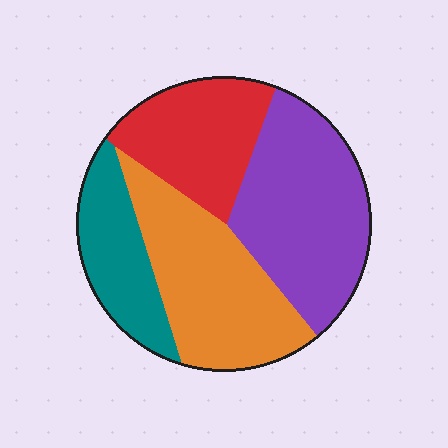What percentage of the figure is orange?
Orange takes up between a sixth and a third of the figure.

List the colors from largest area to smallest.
From largest to smallest: purple, orange, red, teal.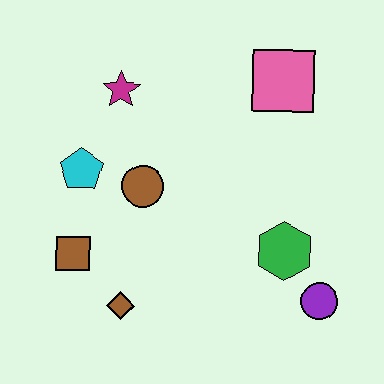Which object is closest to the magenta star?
The cyan pentagon is closest to the magenta star.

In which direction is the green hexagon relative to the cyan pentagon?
The green hexagon is to the right of the cyan pentagon.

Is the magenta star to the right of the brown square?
Yes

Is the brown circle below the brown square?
No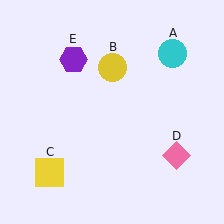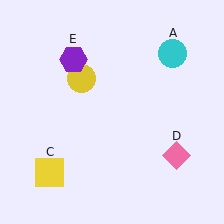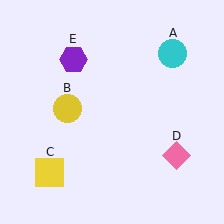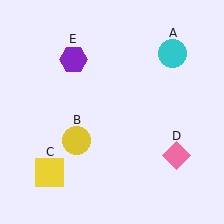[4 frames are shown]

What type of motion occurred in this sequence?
The yellow circle (object B) rotated counterclockwise around the center of the scene.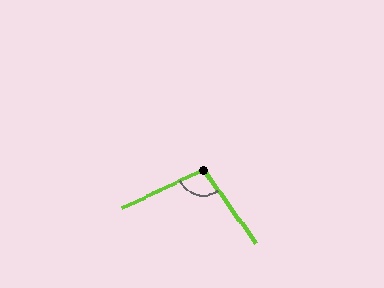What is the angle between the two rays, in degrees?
Approximately 100 degrees.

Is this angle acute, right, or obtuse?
It is obtuse.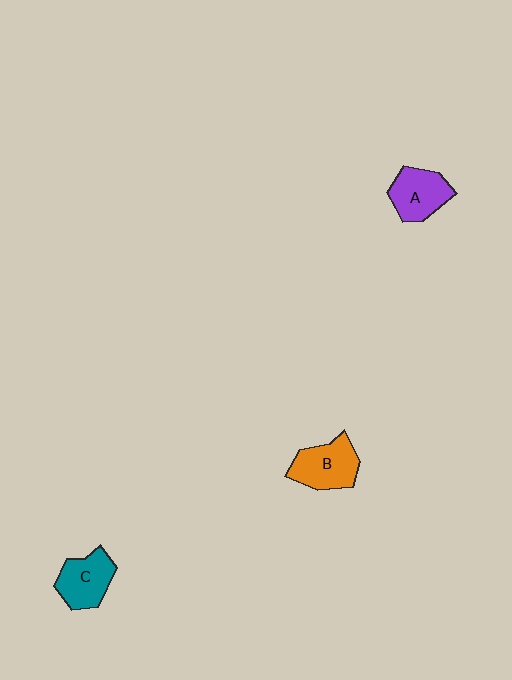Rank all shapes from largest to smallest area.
From largest to smallest: B (orange), A (purple), C (teal).